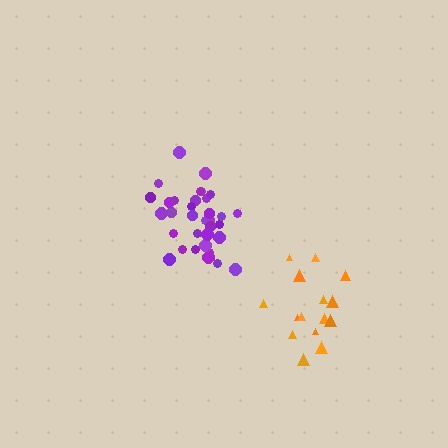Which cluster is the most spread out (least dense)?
Orange.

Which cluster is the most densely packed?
Purple.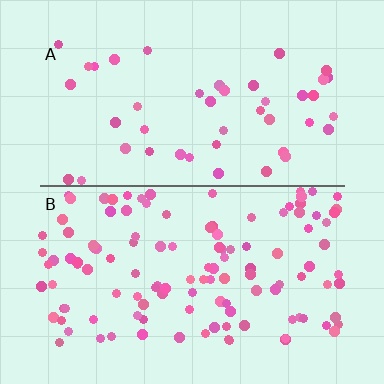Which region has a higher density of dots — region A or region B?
B (the bottom).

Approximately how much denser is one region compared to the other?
Approximately 2.7× — region B over region A.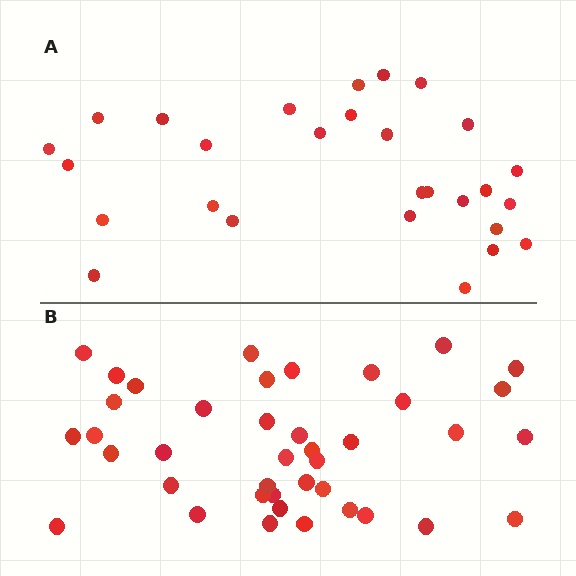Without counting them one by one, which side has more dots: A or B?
Region B (the bottom region) has more dots.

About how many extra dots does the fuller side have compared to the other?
Region B has roughly 12 or so more dots than region A.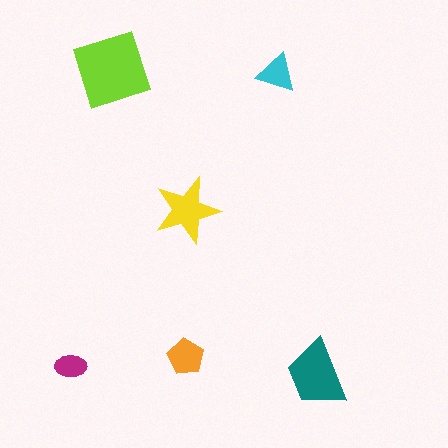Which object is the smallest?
The magenta ellipse.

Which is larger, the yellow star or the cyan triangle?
The yellow star.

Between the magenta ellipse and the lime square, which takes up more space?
The lime square.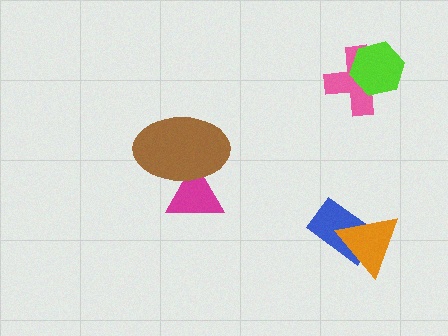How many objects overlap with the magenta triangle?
1 object overlaps with the magenta triangle.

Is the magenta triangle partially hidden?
Yes, it is partially covered by another shape.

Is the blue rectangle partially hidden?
Yes, it is partially covered by another shape.